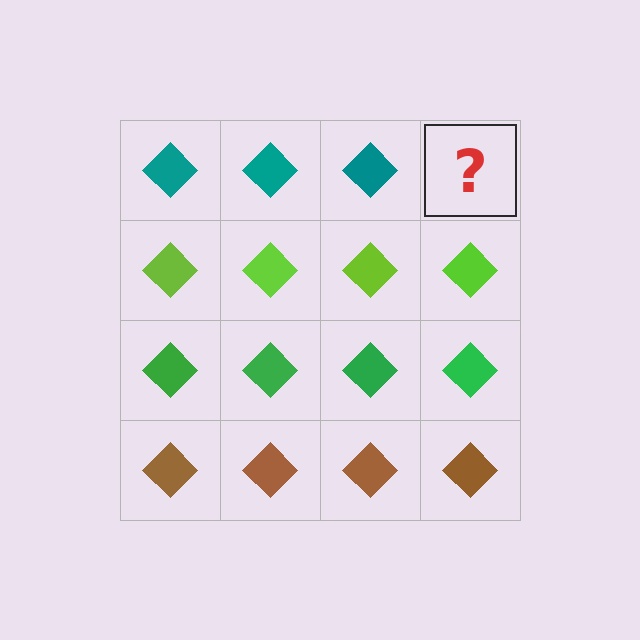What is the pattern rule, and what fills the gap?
The rule is that each row has a consistent color. The gap should be filled with a teal diamond.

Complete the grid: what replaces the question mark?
The question mark should be replaced with a teal diamond.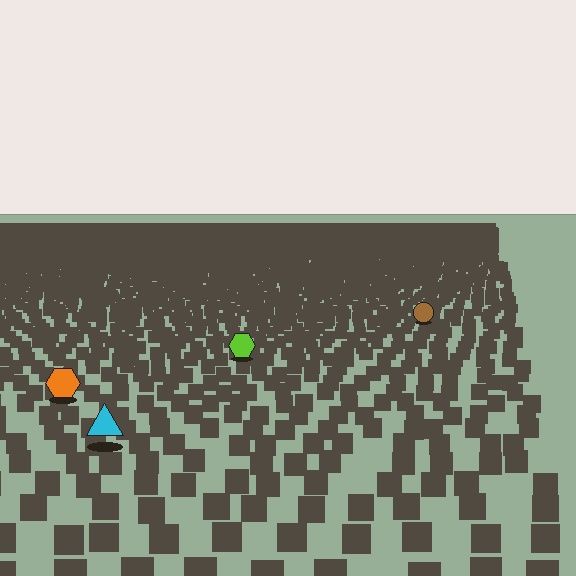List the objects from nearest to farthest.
From nearest to farthest: the cyan triangle, the orange hexagon, the lime hexagon, the brown circle.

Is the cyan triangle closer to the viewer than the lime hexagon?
Yes. The cyan triangle is closer — you can tell from the texture gradient: the ground texture is coarser near it.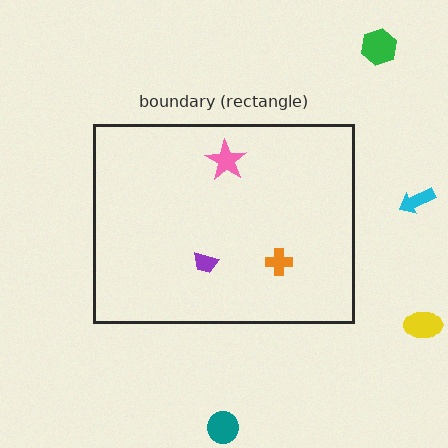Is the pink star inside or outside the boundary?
Inside.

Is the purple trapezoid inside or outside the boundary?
Inside.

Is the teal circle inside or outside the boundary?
Outside.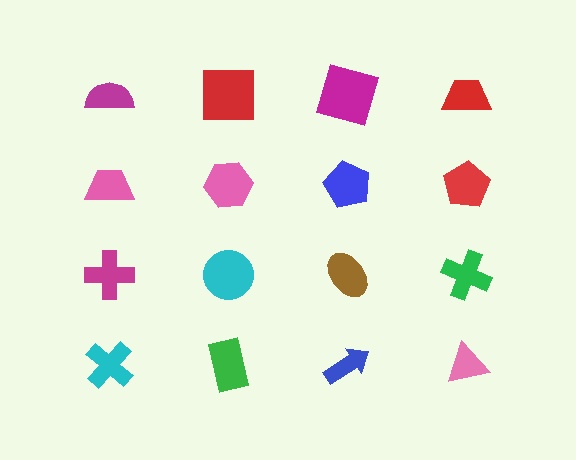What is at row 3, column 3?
A brown ellipse.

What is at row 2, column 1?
A pink trapezoid.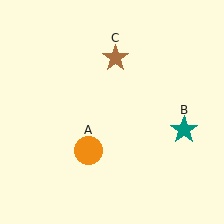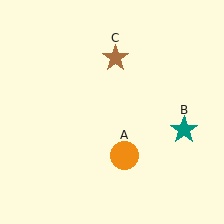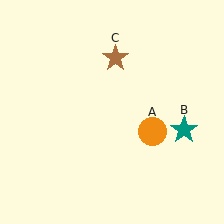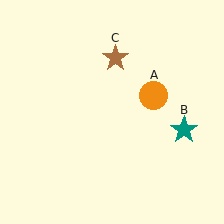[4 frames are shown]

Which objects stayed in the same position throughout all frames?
Teal star (object B) and brown star (object C) remained stationary.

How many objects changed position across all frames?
1 object changed position: orange circle (object A).